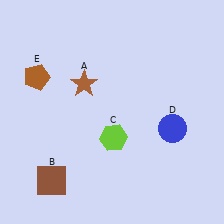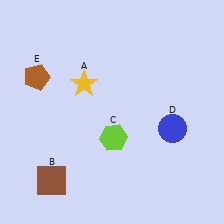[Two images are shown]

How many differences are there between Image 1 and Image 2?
There is 1 difference between the two images.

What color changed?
The star (A) changed from brown in Image 1 to yellow in Image 2.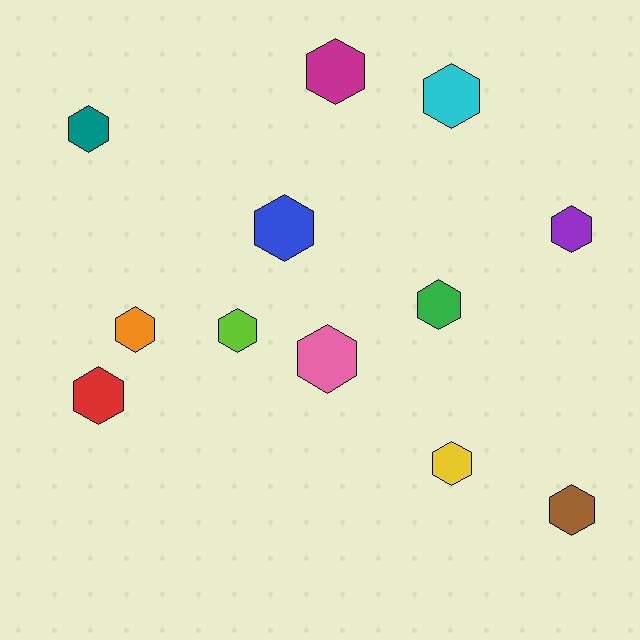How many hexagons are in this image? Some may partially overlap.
There are 12 hexagons.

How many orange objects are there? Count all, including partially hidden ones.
There is 1 orange object.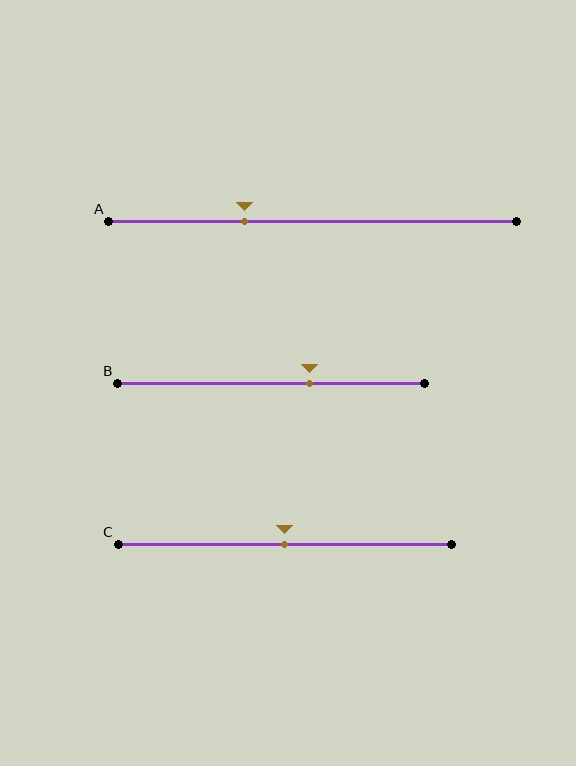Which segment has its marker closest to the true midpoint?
Segment C has its marker closest to the true midpoint.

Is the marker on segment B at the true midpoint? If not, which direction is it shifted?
No, the marker on segment B is shifted to the right by about 12% of the segment length.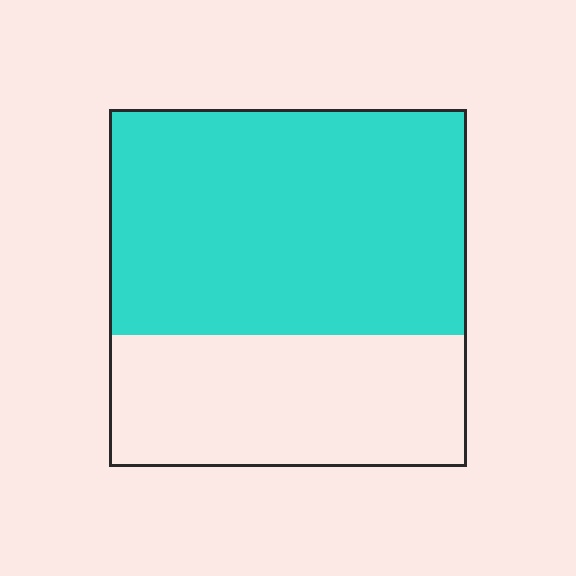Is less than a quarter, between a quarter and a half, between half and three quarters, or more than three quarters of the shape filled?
Between half and three quarters.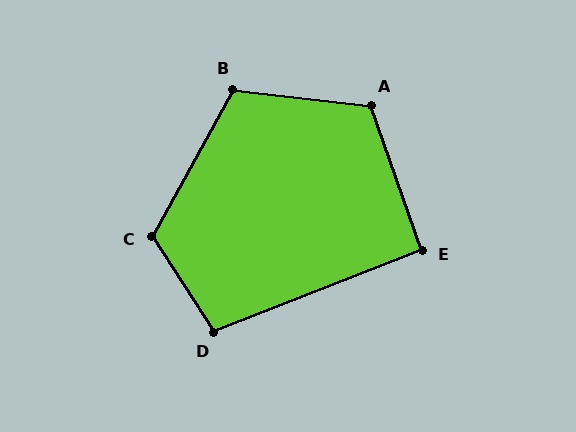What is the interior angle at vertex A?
Approximately 116 degrees (obtuse).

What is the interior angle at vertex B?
Approximately 112 degrees (obtuse).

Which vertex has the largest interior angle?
C, at approximately 118 degrees.